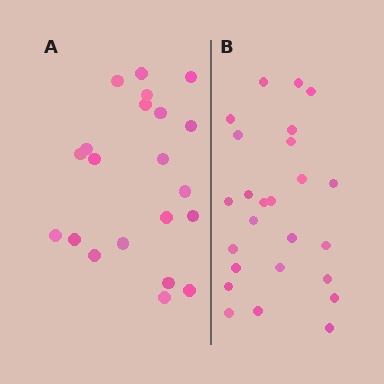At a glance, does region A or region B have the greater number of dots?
Region B (the right region) has more dots.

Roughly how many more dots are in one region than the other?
Region B has about 4 more dots than region A.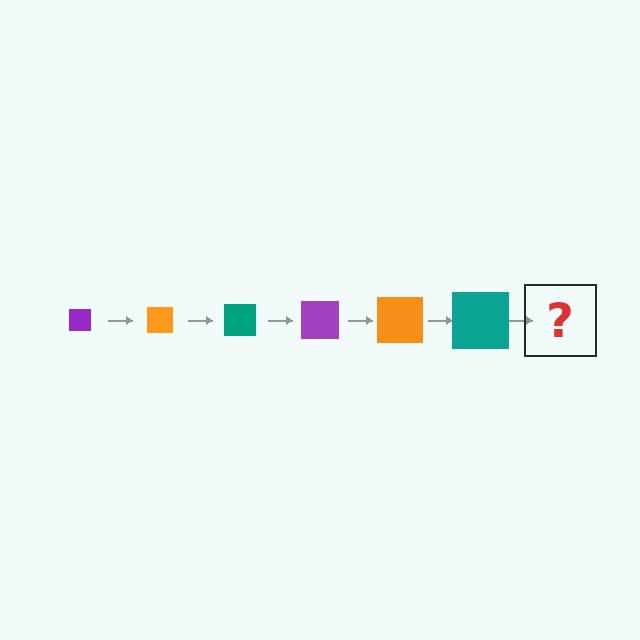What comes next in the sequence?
The next element should be a purple square, larger than the previous one.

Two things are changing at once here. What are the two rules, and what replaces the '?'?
The two rules are that the square grows larger each step and the color cycles through purple, orange, and teal. The '?' should be a purple square, larger than the previous one.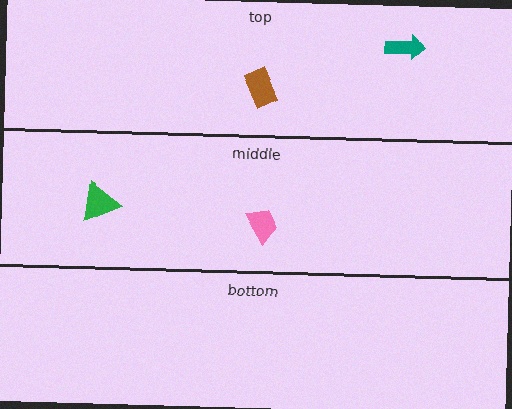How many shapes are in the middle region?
2.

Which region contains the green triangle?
The middle region.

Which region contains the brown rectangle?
The top region.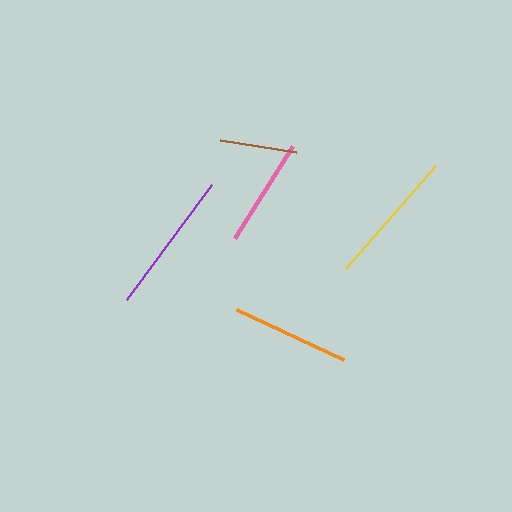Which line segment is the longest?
The purple line is the longest at approximately 142 pixels.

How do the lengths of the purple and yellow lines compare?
The purple and yellow lines are approximately the same length.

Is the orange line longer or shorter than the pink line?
The orange line is longer than the pink line.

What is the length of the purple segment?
The purple segment is approximately 142 pixels long.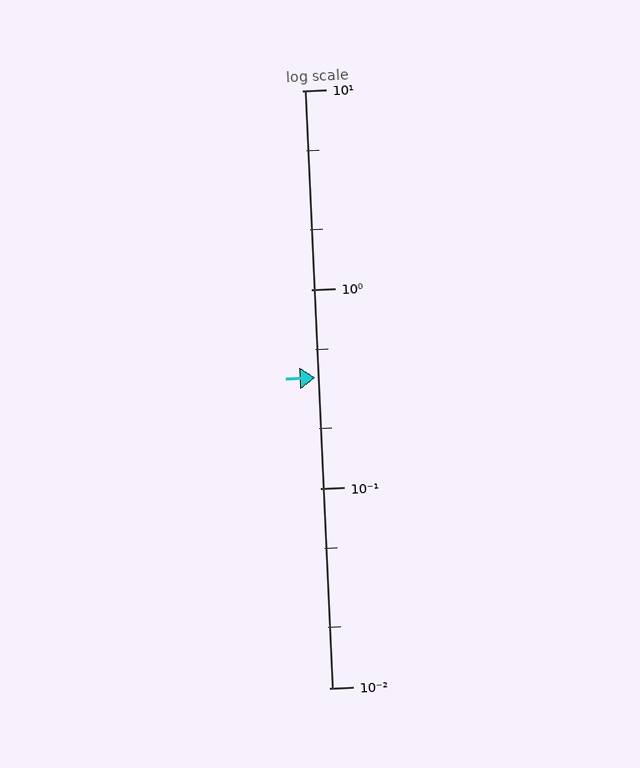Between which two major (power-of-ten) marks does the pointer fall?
The pointer is between 0.1 and 1.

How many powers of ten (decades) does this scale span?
The scale spans 3 decades, from 0.01 to 10.